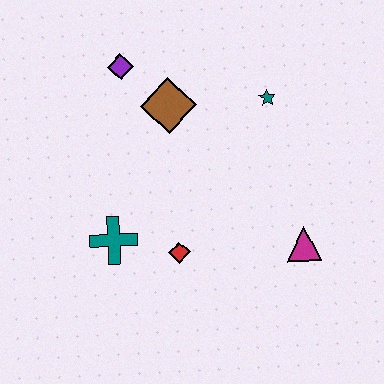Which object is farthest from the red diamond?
The purple diamond is farthest from the red diamond.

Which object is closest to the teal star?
The brown diamond is closest to the teal star.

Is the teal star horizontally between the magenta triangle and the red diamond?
Yes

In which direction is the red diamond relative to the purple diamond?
The red diamond is below the purple diamond.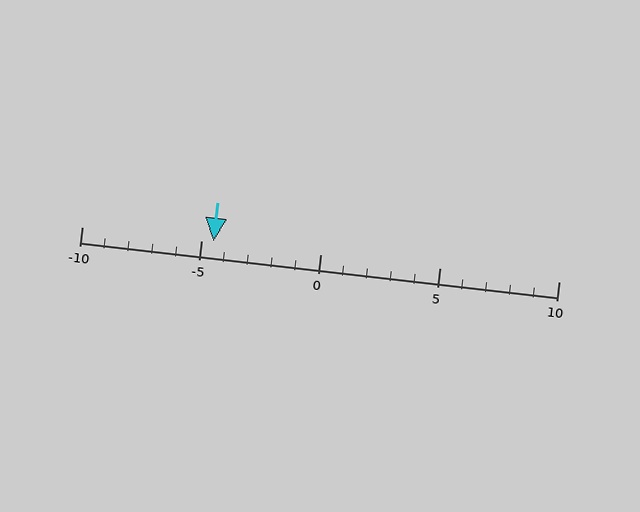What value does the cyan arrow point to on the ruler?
The cyan arrow points to approximately -4.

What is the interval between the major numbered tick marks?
The major tick marks are spaced 5 units apart.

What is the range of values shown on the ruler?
The ruler shows values from -10 to 10.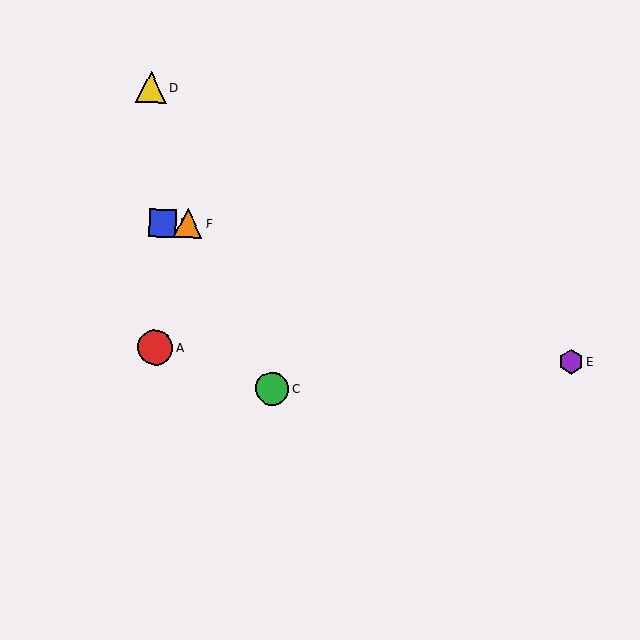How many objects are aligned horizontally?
2 objects (B, F) are aligned horizontally.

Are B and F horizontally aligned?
Yes, both are at y≈223.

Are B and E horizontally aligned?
No, B is at y≈223 and E is at y≈362.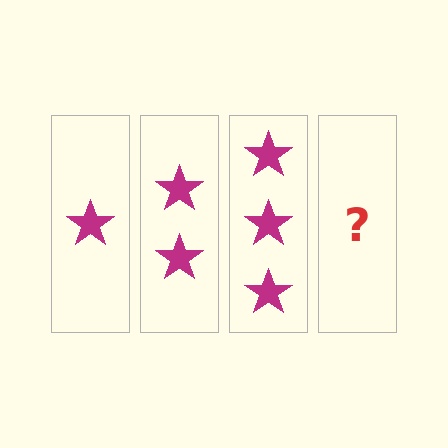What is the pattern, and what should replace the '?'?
The pattern is that each step adds one more star. The '?' should be 4 stars.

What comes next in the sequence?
The next element should be 4 stars.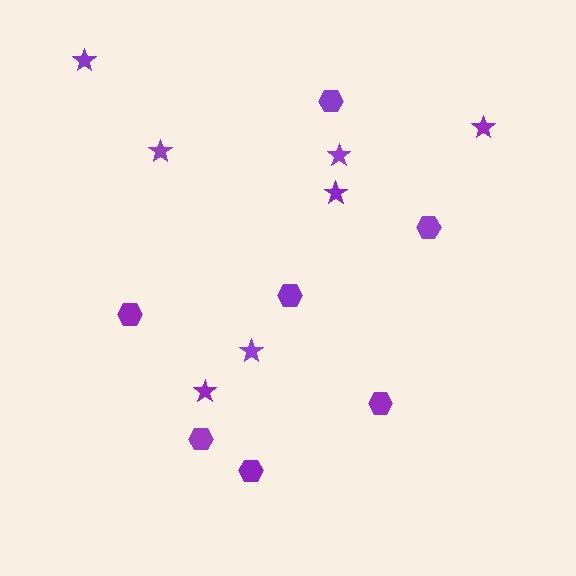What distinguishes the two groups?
There are 2 groups: one group of hexagons (7) and one group of stars (7).